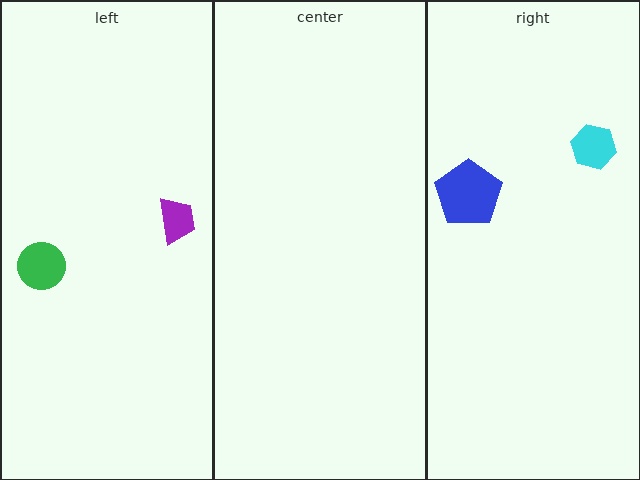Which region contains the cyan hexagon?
The right region.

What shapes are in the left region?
The purple trapezoid, the green circle.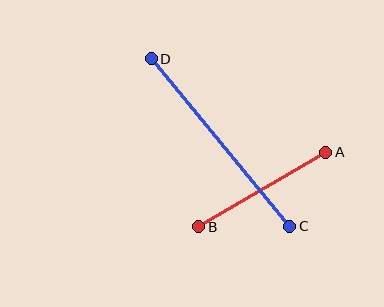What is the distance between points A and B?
The distance is approximately 147 pixels.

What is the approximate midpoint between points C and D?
The midpoint is at approximately (221, 142) pixels.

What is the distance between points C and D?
The distance is approximately 217 pixels.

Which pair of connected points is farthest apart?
Points C and D are farthest apart.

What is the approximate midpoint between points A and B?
The midpoint is at approximately (262, 189) pixels.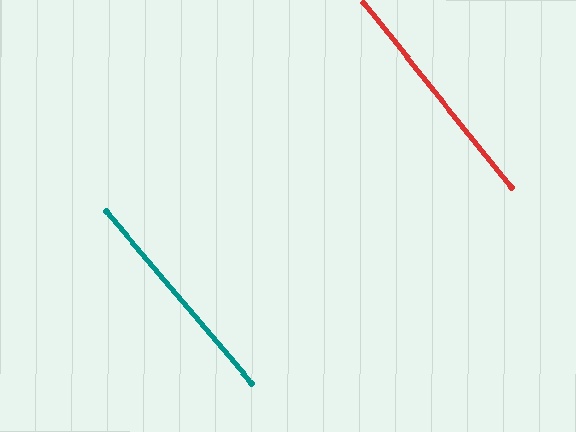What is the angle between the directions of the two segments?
Approximately 1 degree.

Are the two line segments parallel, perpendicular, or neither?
Parallel — their directions differ by only 1.4°.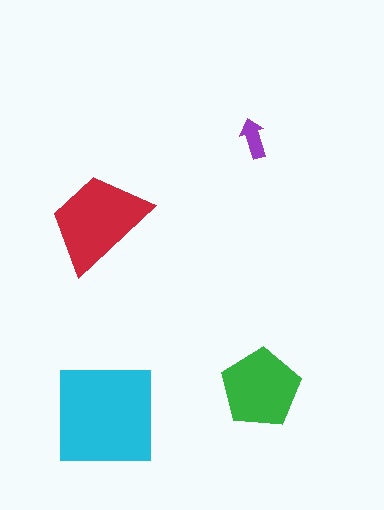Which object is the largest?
The cyan square.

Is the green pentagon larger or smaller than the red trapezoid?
Smaller.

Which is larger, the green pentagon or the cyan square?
The cyan square.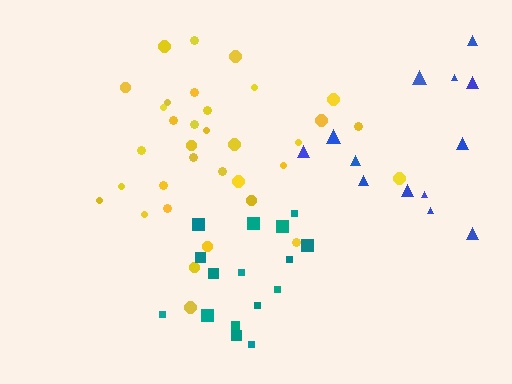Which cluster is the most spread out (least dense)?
Blue.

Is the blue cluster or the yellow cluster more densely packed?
Yellow.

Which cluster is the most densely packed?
Yellow.